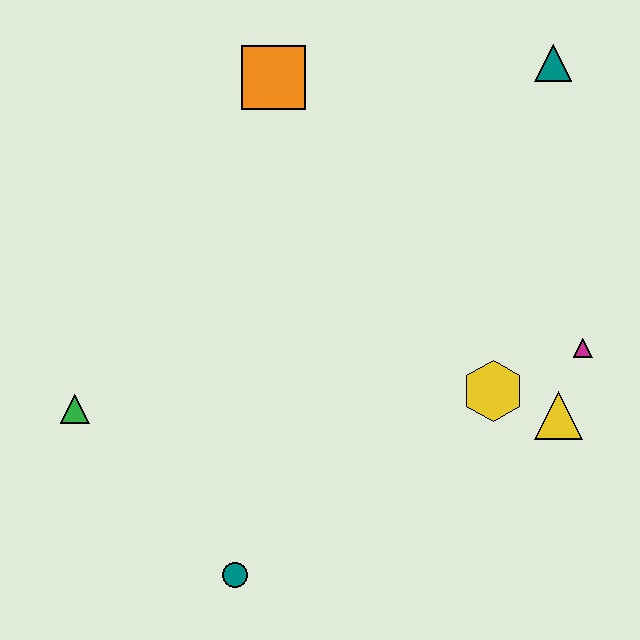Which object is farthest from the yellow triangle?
The green triangle is farthest from the yellow triangle.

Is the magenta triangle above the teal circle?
Yes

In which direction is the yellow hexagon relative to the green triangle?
The yellow hexagon is to the right of the green triangle.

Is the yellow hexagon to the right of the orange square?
Yes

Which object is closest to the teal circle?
The green triangle is closest to the teal circle.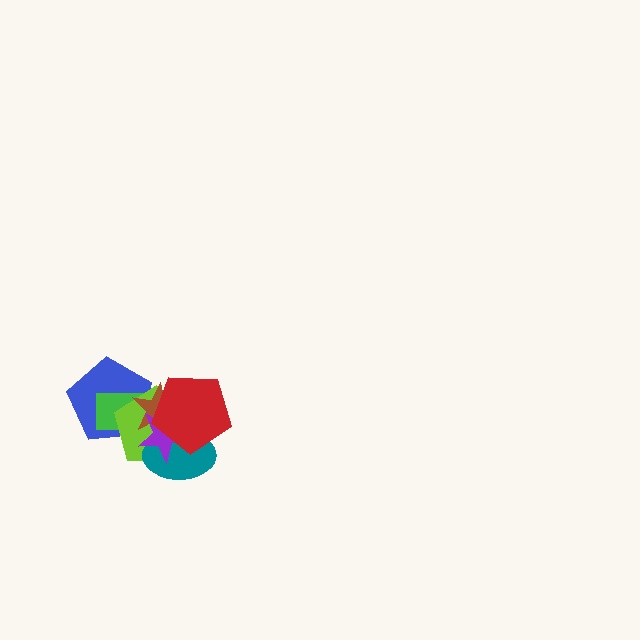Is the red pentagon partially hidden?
No, no other shape covers it.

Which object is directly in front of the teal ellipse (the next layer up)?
The purple star is directly in front of the teal ellipse.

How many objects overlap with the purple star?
6 objects overlap with the purple star.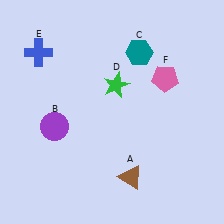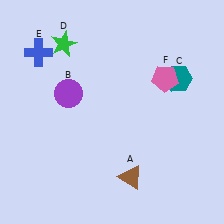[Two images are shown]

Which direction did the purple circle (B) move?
The purple circle (B) moved up.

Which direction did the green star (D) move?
The green star (D) moved left.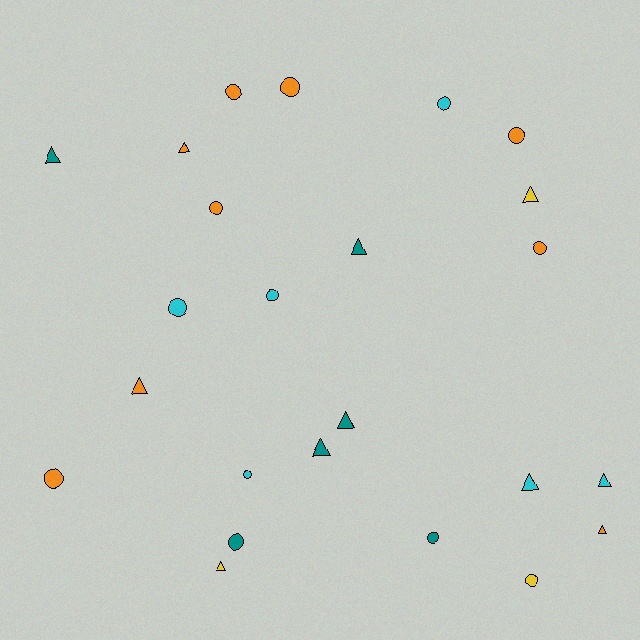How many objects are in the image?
There are 24 objects.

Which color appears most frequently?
Orange, with 9 objects.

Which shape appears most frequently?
Circle, with 13 objects.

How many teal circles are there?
There are 2 teal circles.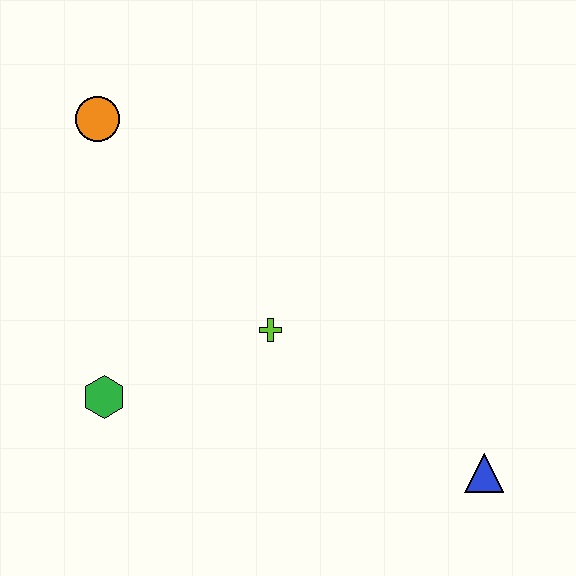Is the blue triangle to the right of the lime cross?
Yes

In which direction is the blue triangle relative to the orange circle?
The blue triangle is to the right of the orange circle.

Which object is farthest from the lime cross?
The orange circle is farthest from the lime cross.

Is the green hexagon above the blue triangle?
Yes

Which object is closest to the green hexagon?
The lime cross is closest to the green hexagon.